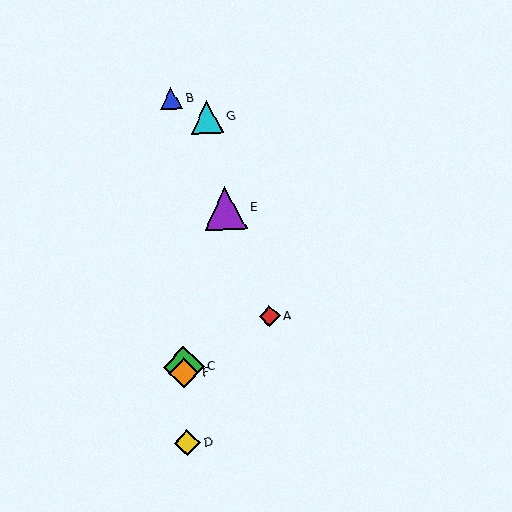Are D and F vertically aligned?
Yes, both are at x≈187.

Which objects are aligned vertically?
Objects B, C, D, F are aligned vertically.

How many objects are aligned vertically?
4 objects (B, C, D, F) are aligned vertically.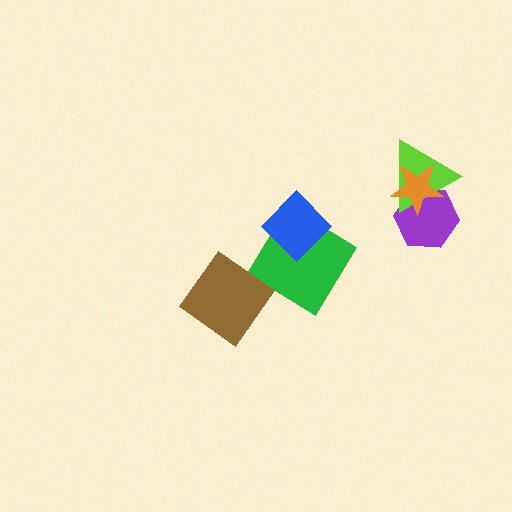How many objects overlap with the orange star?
2 objects overlap with the orange star.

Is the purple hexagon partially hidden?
Yes, it is partially covered by another shape.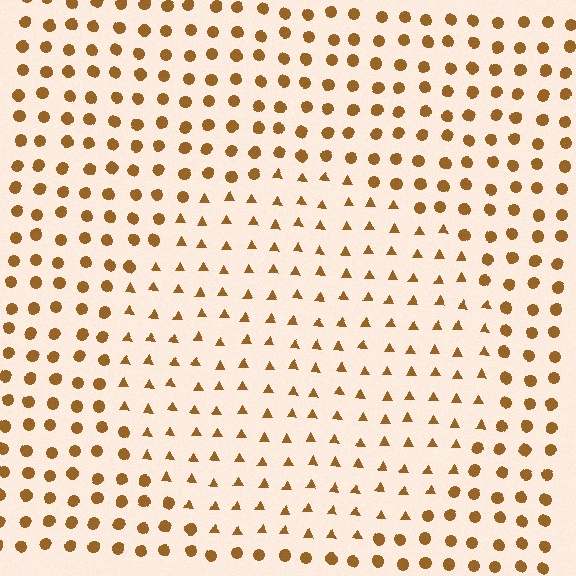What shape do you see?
I see a circle.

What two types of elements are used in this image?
The image uses triangles inside the circle region and circles outside it.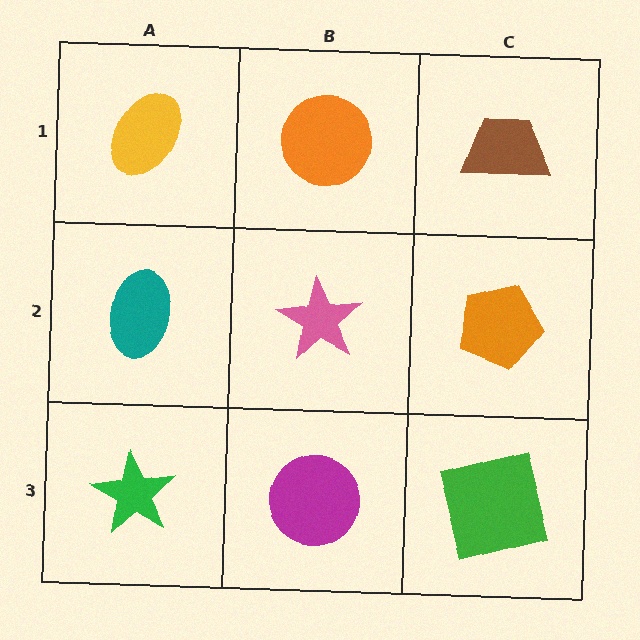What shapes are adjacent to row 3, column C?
An orange pentagon (row 2, column C), a magenta circle (row 3, column B).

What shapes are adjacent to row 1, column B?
A pink star (row 2, column B), a yellow ellipse (row 1, column A), a brown trapezoid (row 1, column C).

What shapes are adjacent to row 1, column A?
A teal ellipse (row 2, column A), an orange circle (row 1, column B).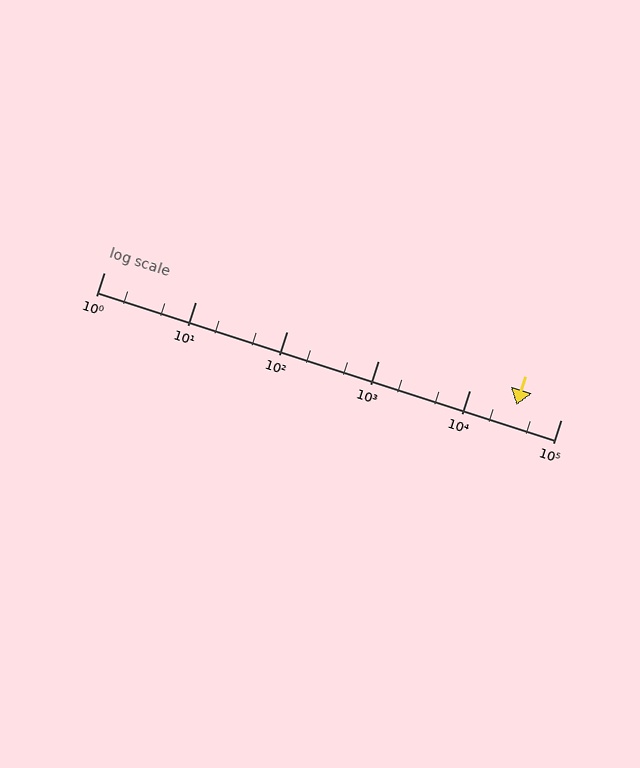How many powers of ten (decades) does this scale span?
The scale spans 5 decades, from 1 to 100000.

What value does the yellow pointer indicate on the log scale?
The pointer indicates approximately 33000.